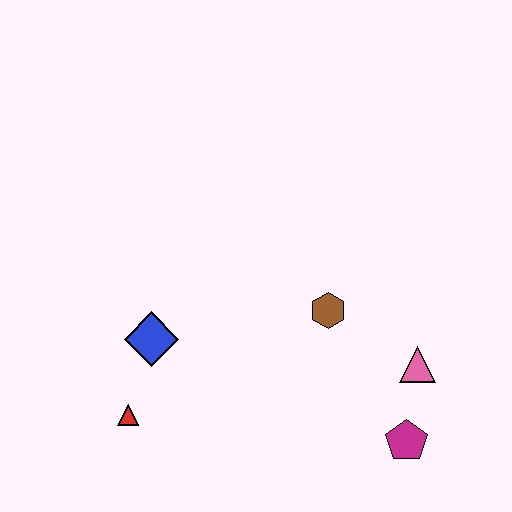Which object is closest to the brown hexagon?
The pink triangle is closest to the brown hexagon.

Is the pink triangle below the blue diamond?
Yes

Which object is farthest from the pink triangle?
The red triangle is farthest from the pink triangle.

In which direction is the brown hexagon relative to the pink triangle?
The brown hexagon is to the left of the pink triangle.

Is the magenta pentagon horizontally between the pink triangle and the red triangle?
Yes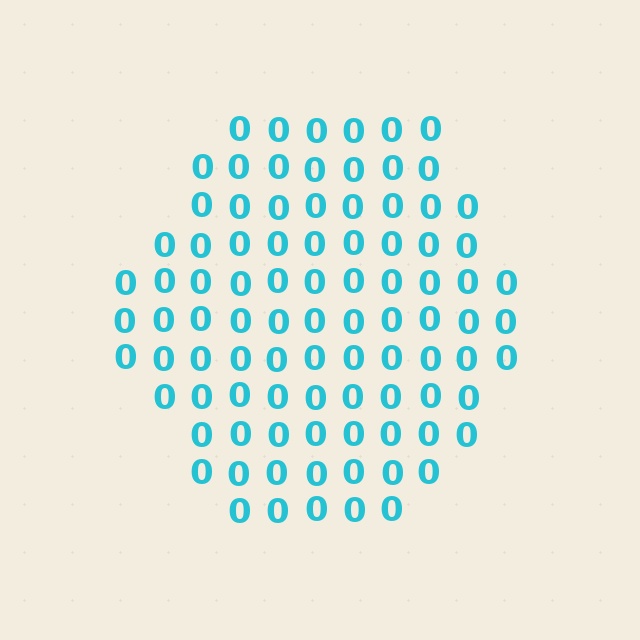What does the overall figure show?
The overall figure shows a hexagon.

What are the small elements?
The small elements are digit 0's.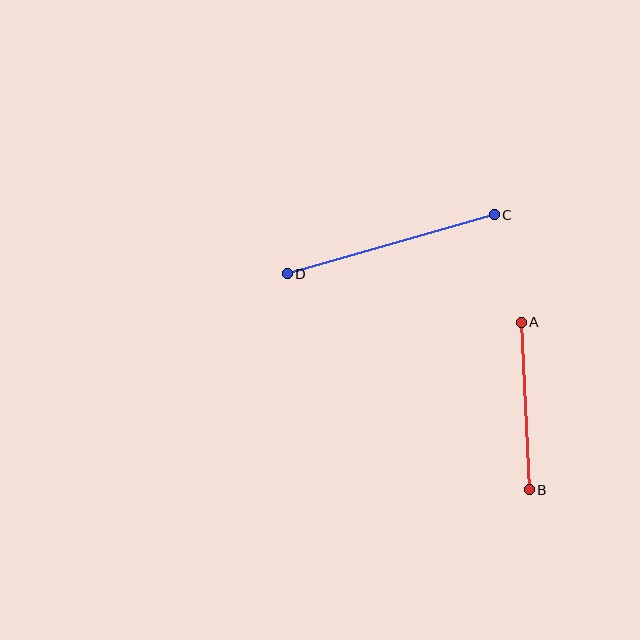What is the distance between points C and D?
The distance is approximately 215 pixels.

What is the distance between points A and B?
The distance is approximately 167 pixels.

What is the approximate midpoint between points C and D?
The midpoint is at approximately (391, 244) pixels.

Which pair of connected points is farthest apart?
Points C and D are farthest apart.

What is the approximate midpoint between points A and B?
The midpoint is at approximately (525, 406) pixels.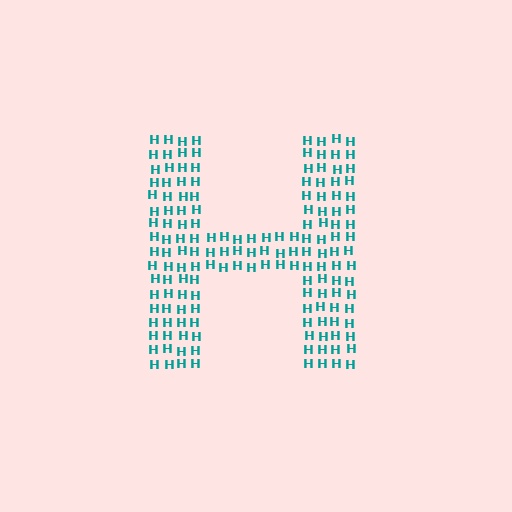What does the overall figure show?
The overall figure shows the letter H.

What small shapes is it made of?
It is made of small letter H's.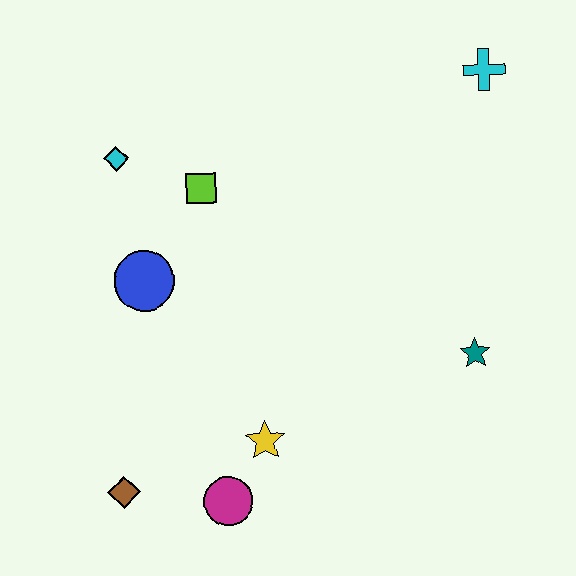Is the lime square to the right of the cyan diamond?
Yes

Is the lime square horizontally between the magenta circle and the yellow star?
No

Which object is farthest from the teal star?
The cyan diamond is farthest from the teal star.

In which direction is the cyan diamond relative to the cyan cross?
The cyan diamond is to the left of the cyan cross.